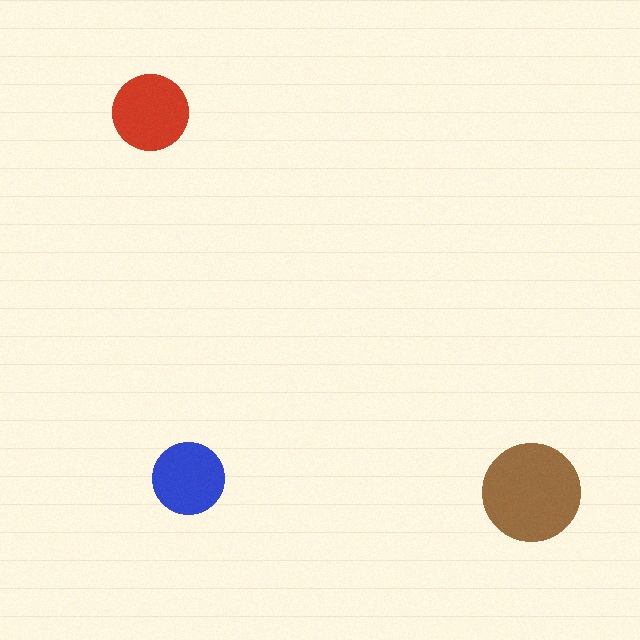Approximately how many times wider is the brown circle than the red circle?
About 1.5 times wider.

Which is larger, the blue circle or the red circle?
The red one.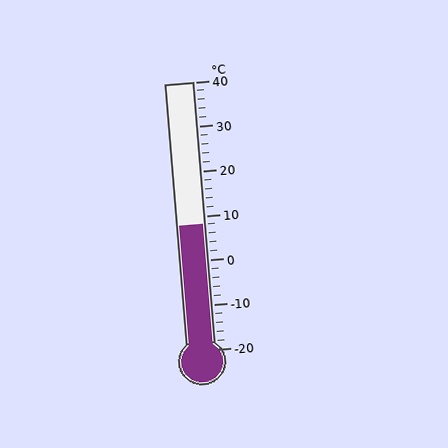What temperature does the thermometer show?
The thermometer shows approximately 8°C.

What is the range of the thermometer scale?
The thermometer scale ranges from -20°C to 40°C.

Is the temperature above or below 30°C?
The temperature is below 30°C.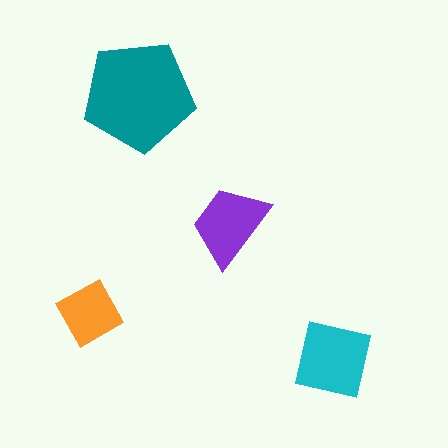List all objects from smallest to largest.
The orange square, the purple trapezoid, the cyan square, the teal pentagon.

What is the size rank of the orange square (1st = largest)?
4th.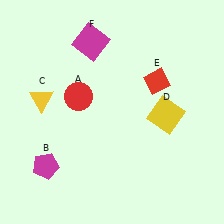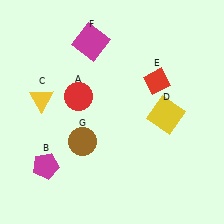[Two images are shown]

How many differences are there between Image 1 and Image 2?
There is 1 difference between the two images.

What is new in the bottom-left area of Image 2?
A brown circle (G) was added in the bottom-left area of Image 2.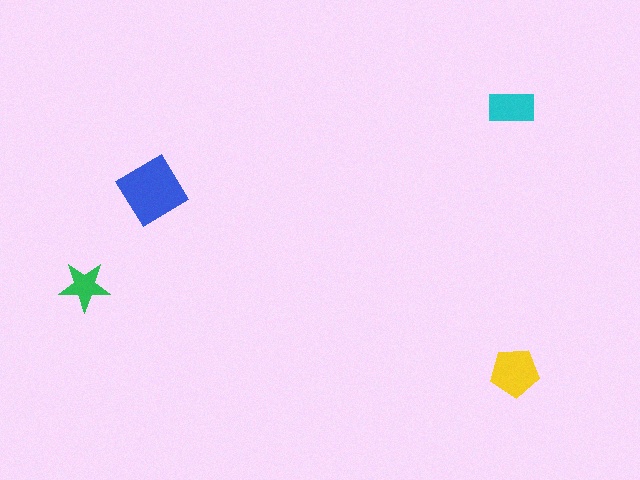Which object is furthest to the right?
The yellow pentagon is rightmost.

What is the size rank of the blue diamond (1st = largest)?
1st.